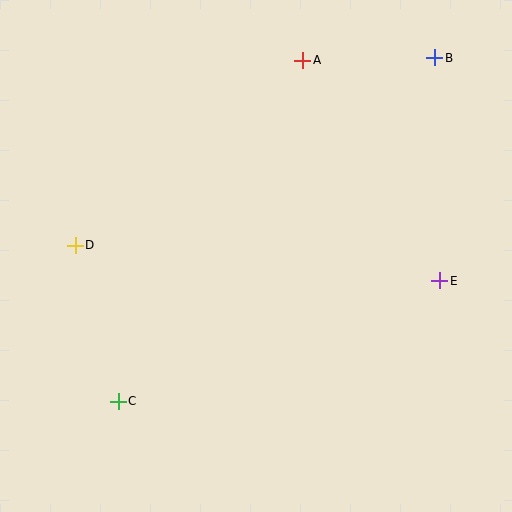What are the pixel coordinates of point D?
Point D is at (75, 245).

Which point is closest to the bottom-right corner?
Point E is closest to the bottom-right corner.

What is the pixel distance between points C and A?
The distance between C and A is 387 pixels.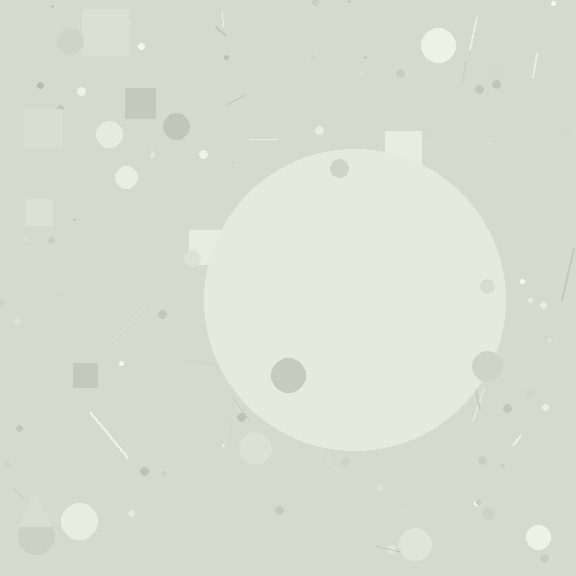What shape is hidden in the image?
A circle is hidden in the image.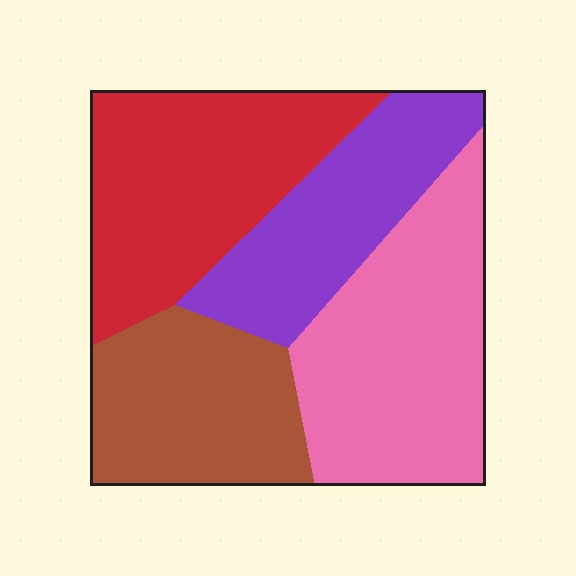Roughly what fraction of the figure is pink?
Pink takes up about one third (1/3) of the figure.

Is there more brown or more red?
Red.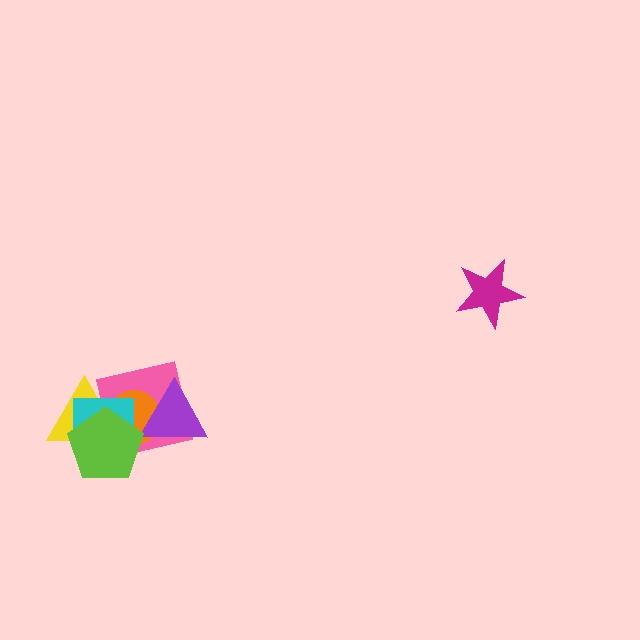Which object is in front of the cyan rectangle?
The lime pentagon is in front of the cyan rectangle.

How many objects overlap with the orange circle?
5 objects overlap with the orange circle.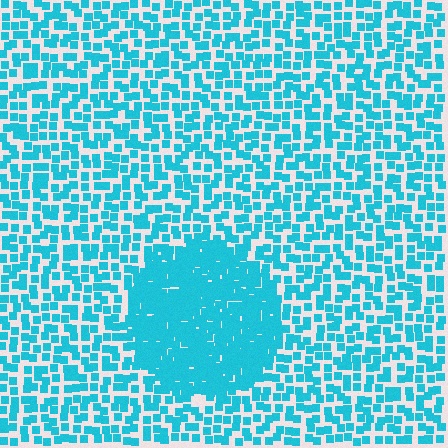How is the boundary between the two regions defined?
The boundary is defined by a change in element density (approximately 2.3x ratio). All elements are the same color, size, and shape.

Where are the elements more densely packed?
The elements are more densely packed inside the circle boundary.